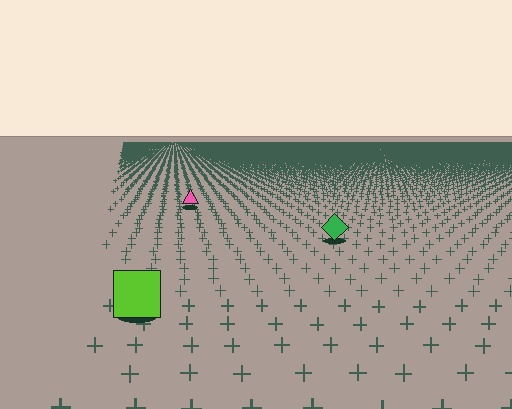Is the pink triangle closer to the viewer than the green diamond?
No. The green diamond is closer — you can tell from the texture gradient: the ground texture is coarser near it.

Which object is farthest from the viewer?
The pink triangle is farthest from the viewer. It appears smaller and the ground texture around it is denser.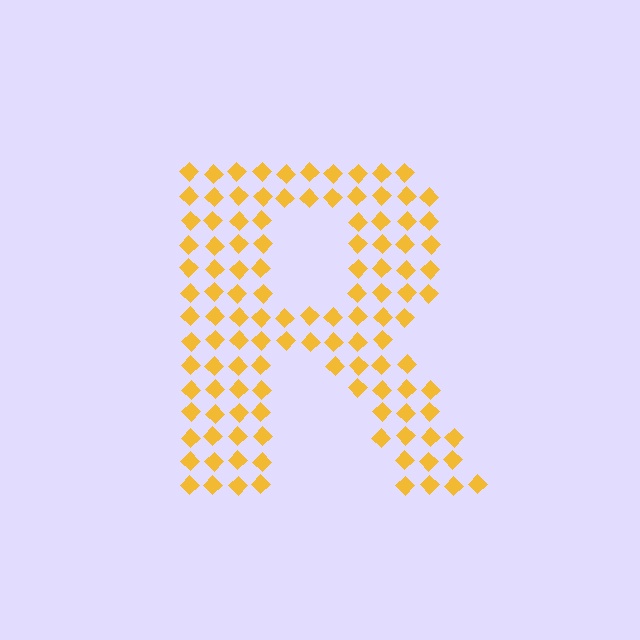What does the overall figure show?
The overall figure shows the letter R.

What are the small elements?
The small elements are diamonds.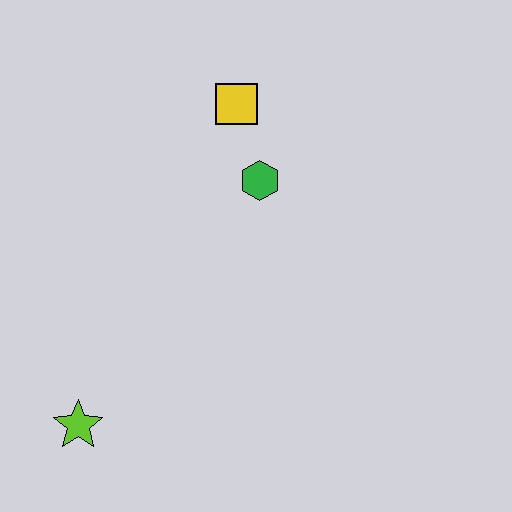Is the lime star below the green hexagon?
Yes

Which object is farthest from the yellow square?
The lime star is farthest from the yellow square.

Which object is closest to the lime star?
The green hexagon is closest to the lime star.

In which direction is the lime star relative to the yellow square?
The lime star is below the yellow square.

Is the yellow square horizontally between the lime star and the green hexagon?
Yes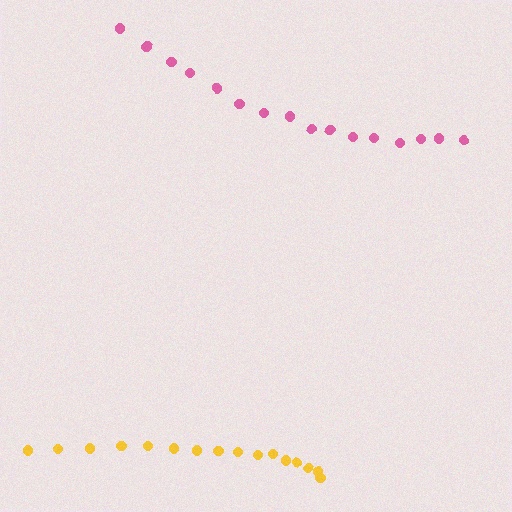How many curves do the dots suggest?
There are 2 distinct paths.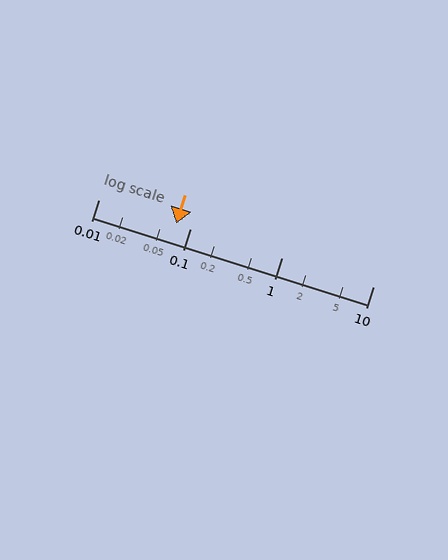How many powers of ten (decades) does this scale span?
The scale spans 3 decades, from 0.01 to 10.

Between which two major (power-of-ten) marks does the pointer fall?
The pointer is between 0.01 and 0.1.